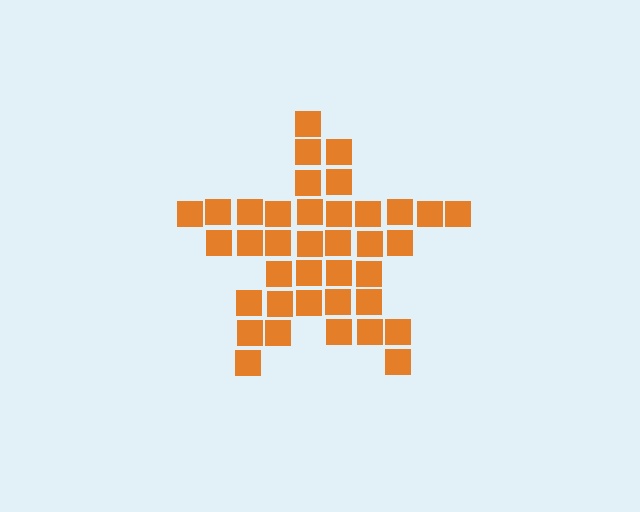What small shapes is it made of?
It is made of small squares.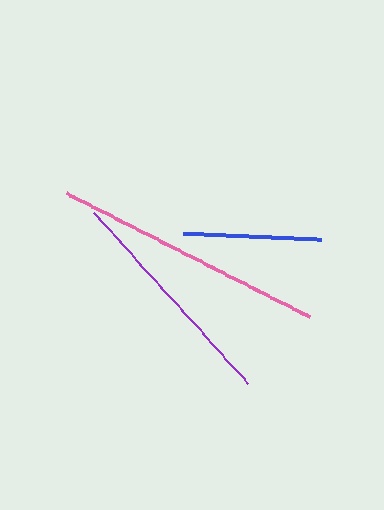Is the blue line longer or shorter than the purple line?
The purple line is longer than the blue line.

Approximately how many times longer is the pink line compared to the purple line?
The pink line is approximately 1.2 times the length of the purple line.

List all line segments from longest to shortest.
From longest to shortest: pink, purple, blue.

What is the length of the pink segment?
The pink segment is approximately 273 pixels long.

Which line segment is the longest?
The pink line is the longest at approximately 273 pixels.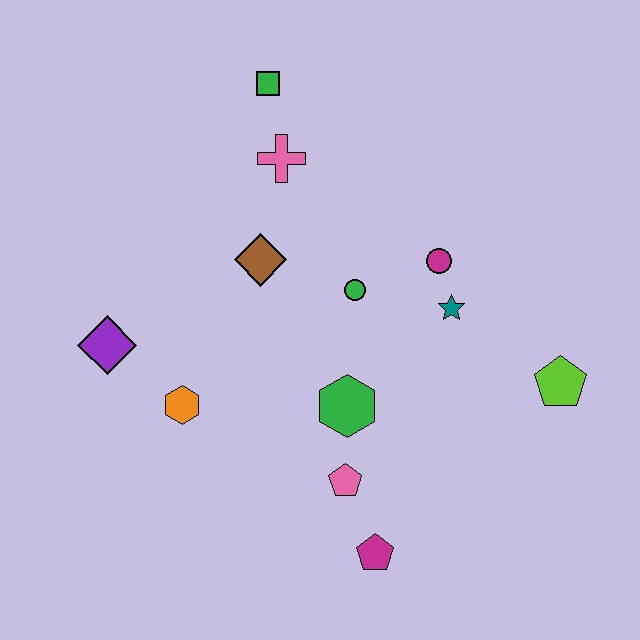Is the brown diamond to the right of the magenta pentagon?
No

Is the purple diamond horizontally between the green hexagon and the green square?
No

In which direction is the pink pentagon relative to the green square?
The pink pentagon is below the green square.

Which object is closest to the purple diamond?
The orange hexagon is closest to the purple diamond.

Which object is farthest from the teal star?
The purple diamond is farthest from the teal star.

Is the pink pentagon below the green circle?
Yes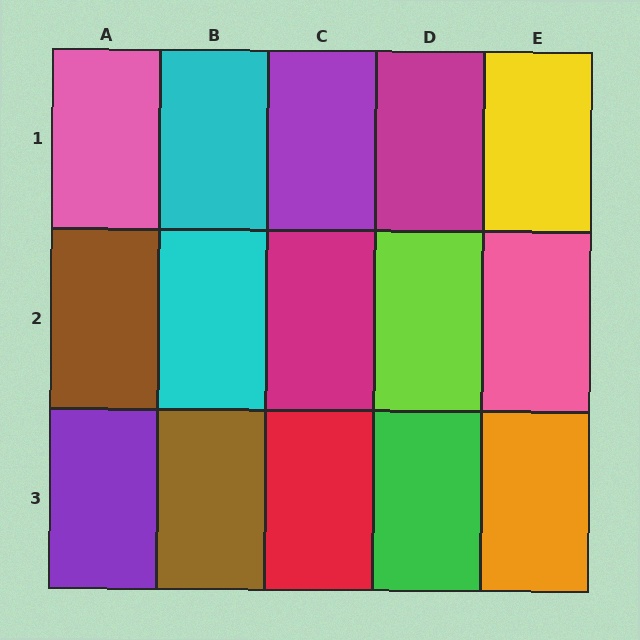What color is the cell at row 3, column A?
Purple.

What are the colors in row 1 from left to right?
Pink, cyan, purple, magenta, yellow.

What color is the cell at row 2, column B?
Cyan.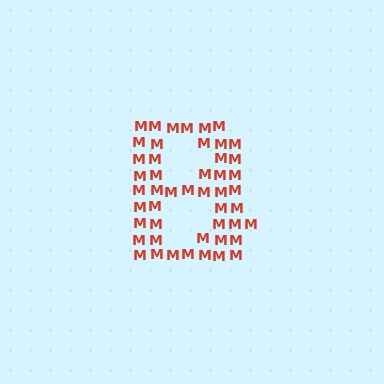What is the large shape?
The large shape is the letter B.